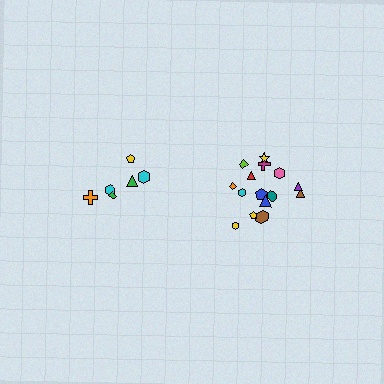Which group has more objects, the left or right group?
The right group.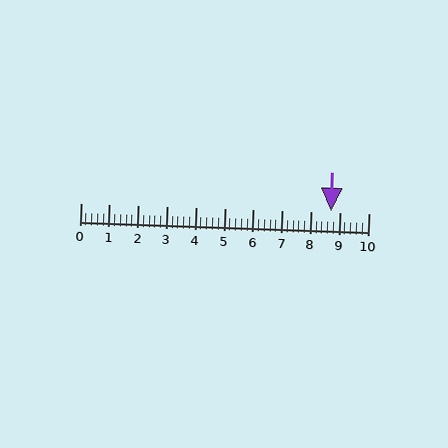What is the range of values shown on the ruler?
The ruler shows values from 0 to 10.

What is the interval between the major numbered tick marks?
The major tick marks are spaced 1 units apart.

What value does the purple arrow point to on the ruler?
The purple arrow points to approximately 8.7.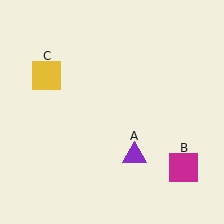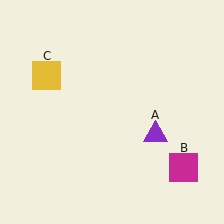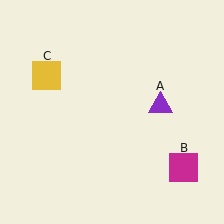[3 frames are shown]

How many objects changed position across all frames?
1 object changed position: purple triangle (object A).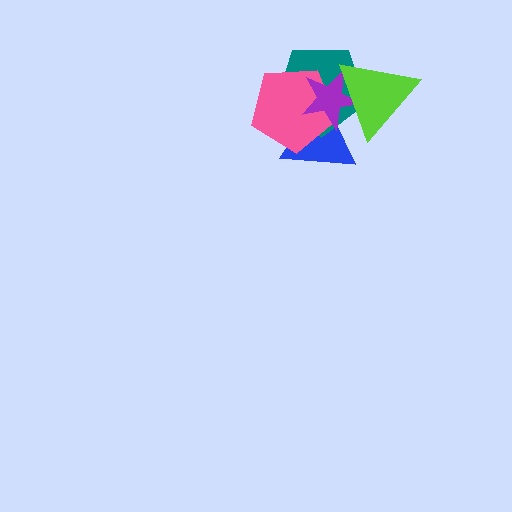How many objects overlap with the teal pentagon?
4 objects overlap with the teal pentagon.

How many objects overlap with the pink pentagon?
3 objects overlap with the pink pentagon.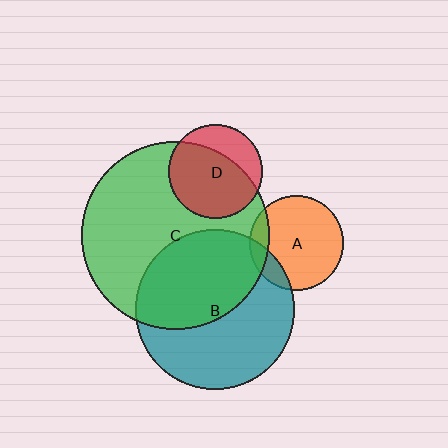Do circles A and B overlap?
Yes.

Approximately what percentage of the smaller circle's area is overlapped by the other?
Approximately 15%.